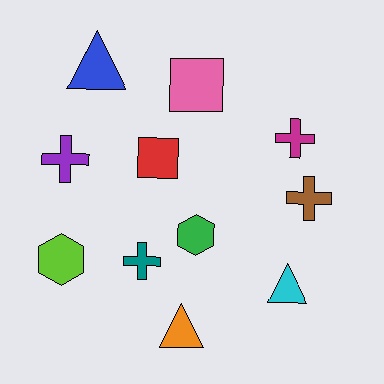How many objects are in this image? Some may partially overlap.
There are 11 objects.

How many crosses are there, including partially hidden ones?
There are 4 crosses.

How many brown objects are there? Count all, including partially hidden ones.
There is 1 brown object.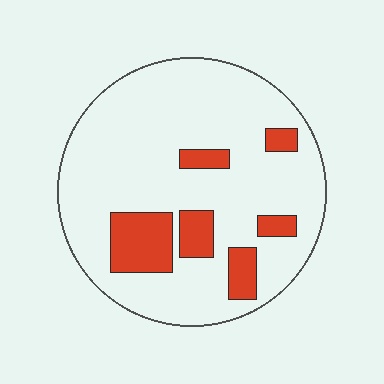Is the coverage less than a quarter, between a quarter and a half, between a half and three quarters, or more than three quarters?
Less than a quarter.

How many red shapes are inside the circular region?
6.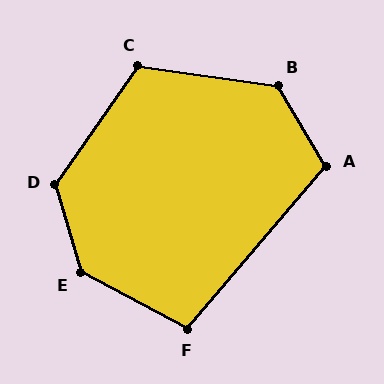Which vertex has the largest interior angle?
E, at approximately 134 degrees.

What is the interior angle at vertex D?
Approximately 129 degrees (obtuse).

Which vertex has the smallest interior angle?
F, at approximately 103 degrees.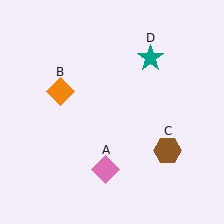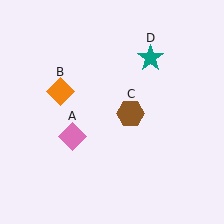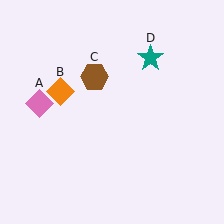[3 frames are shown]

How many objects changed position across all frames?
2 objects changed position: pink diamond (object A), brown hexagon (object C).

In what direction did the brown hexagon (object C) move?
The brown hexagon (object C) moved up and to the left.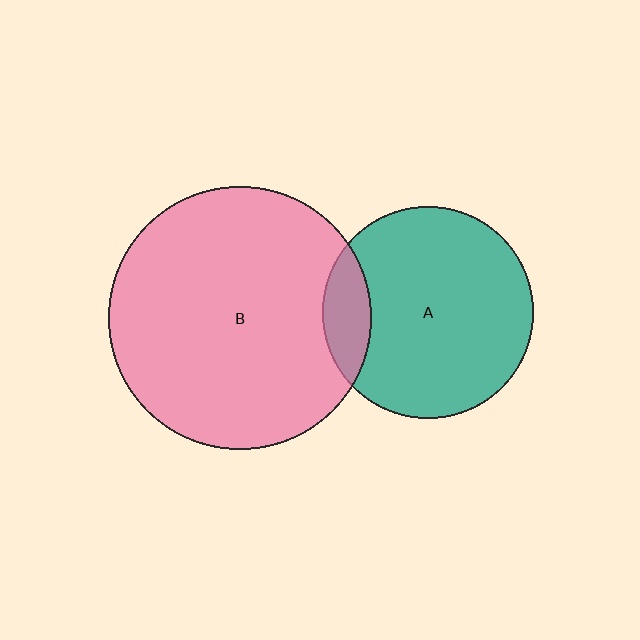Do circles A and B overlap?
Yes.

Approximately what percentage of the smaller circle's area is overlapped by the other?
Approximately 15%.